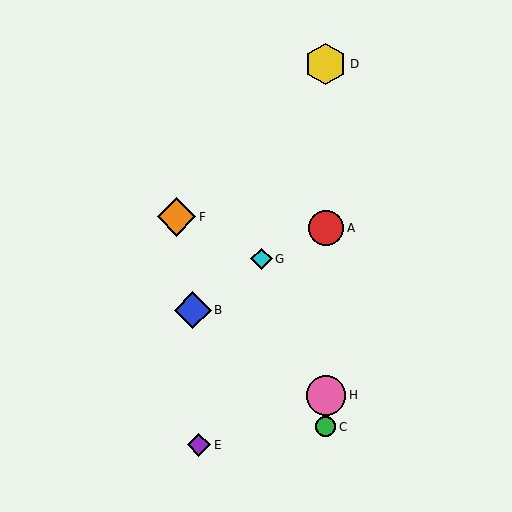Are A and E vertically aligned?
No, A is at x≈326 and E is at x≈199.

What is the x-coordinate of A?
Object A is at x≈326.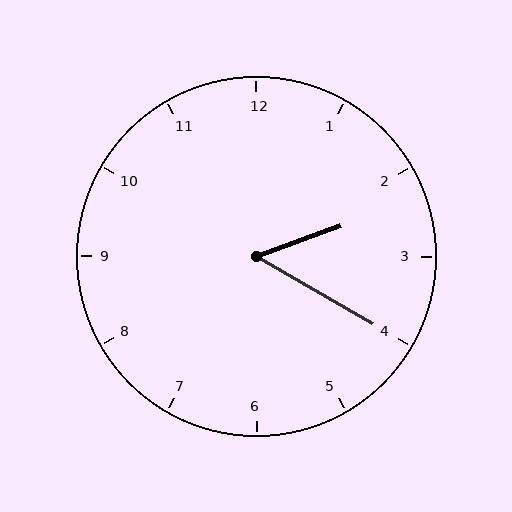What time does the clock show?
2:20.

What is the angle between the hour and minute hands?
Approximately 50 degrees.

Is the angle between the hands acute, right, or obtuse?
It is acute.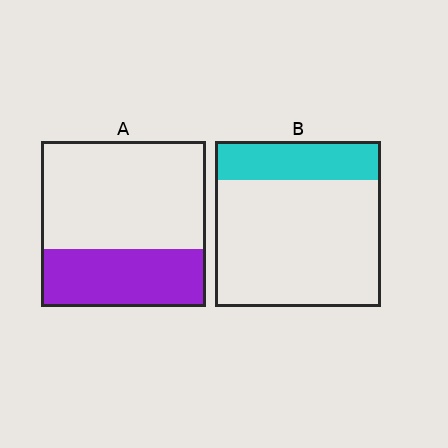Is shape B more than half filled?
No.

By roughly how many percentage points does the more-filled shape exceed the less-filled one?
By roughly 10 percentage points (A over B).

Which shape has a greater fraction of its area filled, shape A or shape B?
Shape A.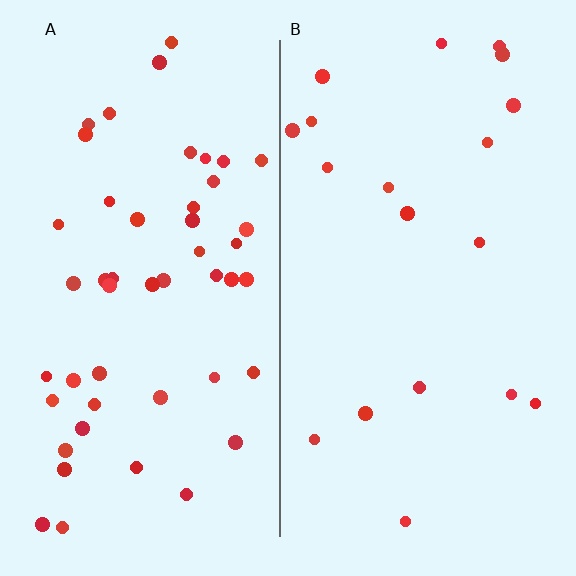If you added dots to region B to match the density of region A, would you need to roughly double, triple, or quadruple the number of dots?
Approximately triple.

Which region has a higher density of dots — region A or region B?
A (the left).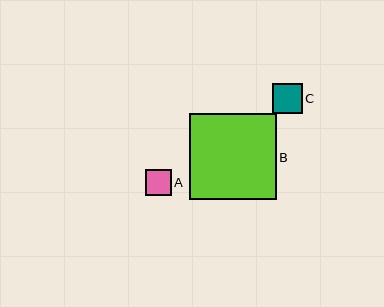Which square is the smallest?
Square A is the smallest with a size of approximately 26 pixels.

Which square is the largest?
Square B is the largest with a size of approximately 86 pixels.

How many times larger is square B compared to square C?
Square B is approximately 2.9 times the size of square C.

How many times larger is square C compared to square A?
Square C is approximately 1.2 times the size of square A.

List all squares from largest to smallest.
From largest to smallest: B, C, A.